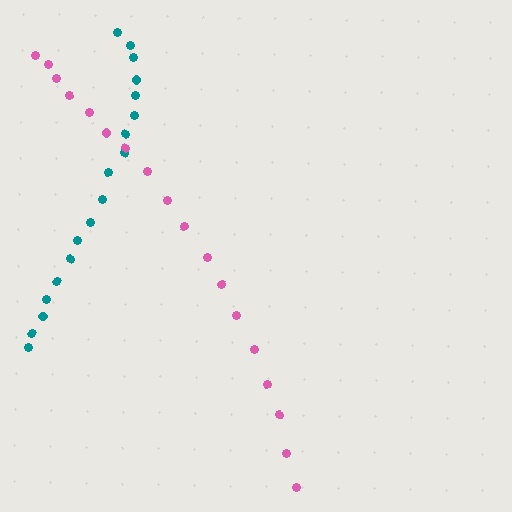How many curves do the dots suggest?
There are 2 distinct paths.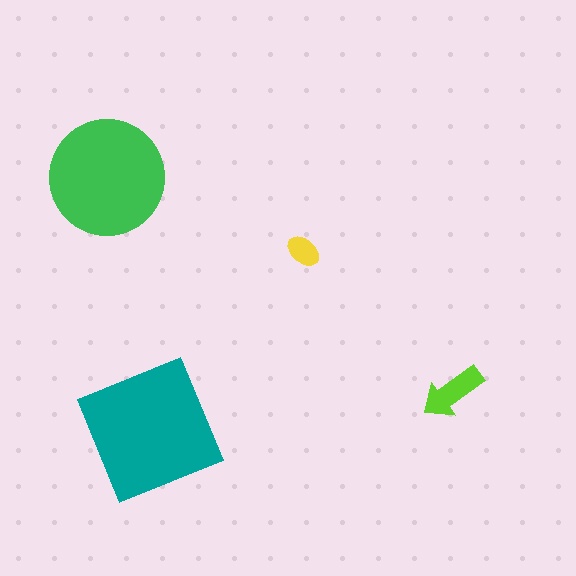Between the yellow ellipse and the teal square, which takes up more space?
The teal square.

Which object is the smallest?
The yellow ellipse.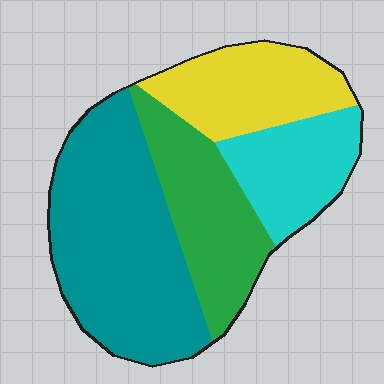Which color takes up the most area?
Teal, at roughly 40%.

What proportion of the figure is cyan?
Cyan takes up between a sixth and a third of the figure.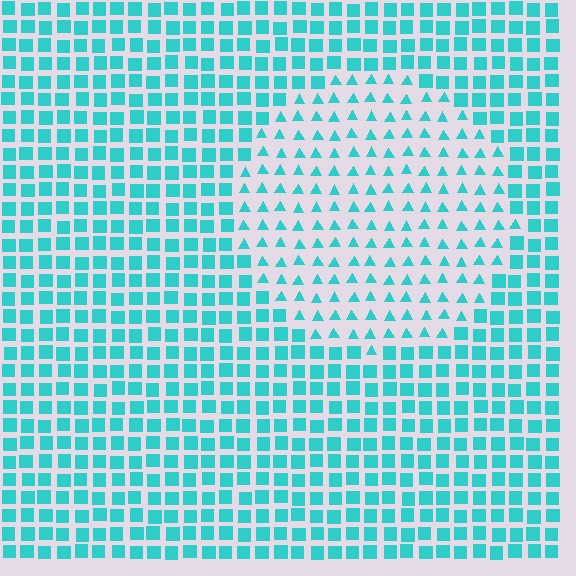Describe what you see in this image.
The image is filled with small cyan elements arranged in a uniform grid. A circle-shaped region contains triangles, while the surrounding area contains squares. The boundary is defined purely by the change in element shape.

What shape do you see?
I see a circle.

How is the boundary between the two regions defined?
The boundary is defined by a change in element shape: triangles inside vs. squares outside. All elements share the same color and spacing.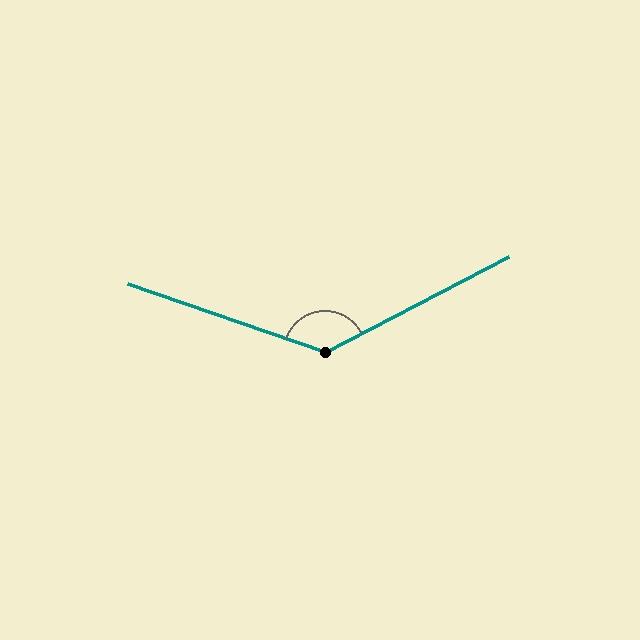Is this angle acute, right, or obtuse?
It is obtuse.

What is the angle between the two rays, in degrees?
Approximately 134 degrees.